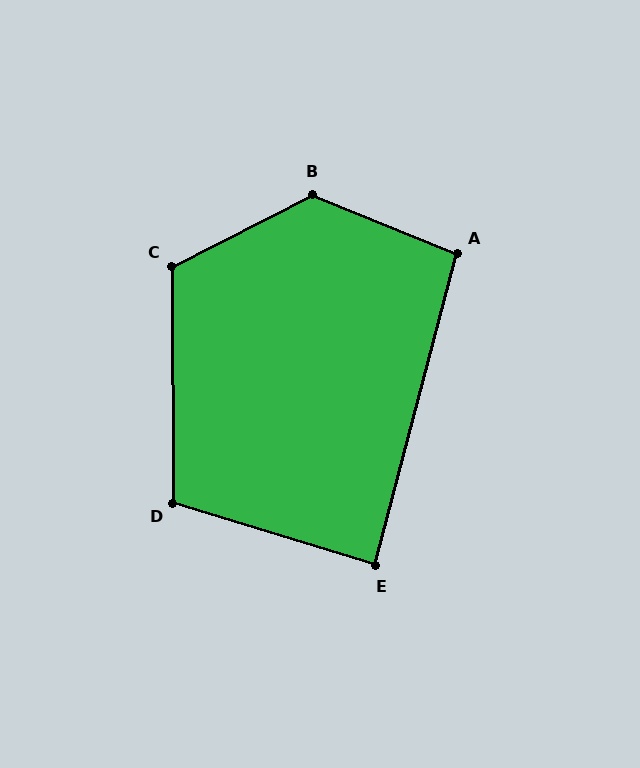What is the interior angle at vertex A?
Approximately 97 degrees (obtuse).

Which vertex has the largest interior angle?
B, at approximately 131 degrees.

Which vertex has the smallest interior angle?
E, at approximately 88 degrees.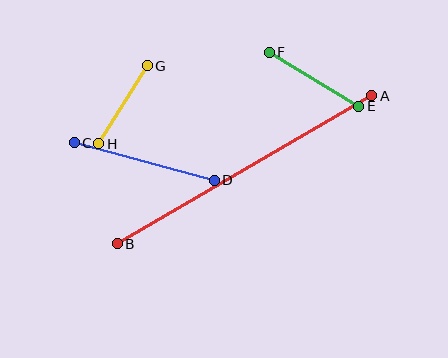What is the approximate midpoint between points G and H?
The midpoint is at approximately (123, 105) pixels.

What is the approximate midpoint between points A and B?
The midpoint is at approximately (245, 170) pixels.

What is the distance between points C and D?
The distance is approximately 145 pixels.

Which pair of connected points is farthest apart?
Points A and B are farthest apart.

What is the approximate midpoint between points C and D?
The midpoint is at approximately (144, 162) pixels.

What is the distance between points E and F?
The distance is approximately 104 pixels.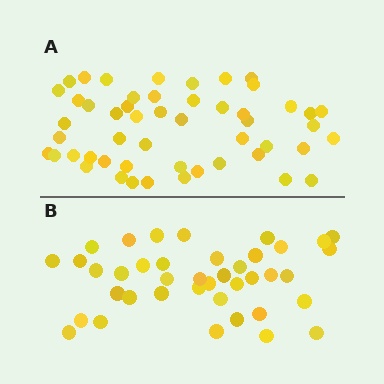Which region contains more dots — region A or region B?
Region A (the top region) has more dots.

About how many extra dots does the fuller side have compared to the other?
Region A has roughly 12 or so more dots than region B.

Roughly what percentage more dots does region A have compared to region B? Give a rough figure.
About 30% more.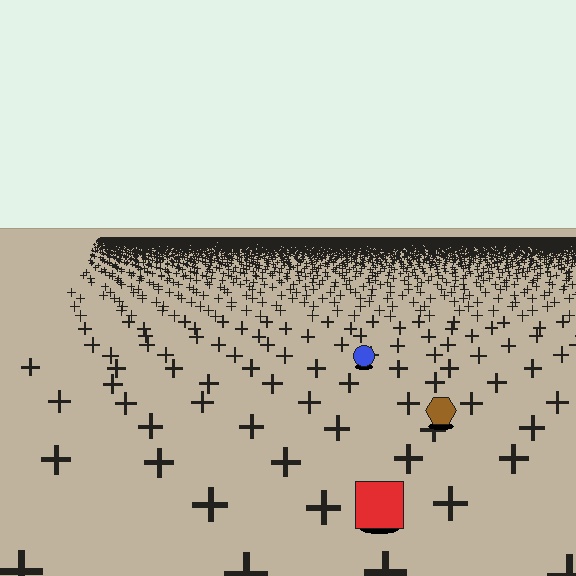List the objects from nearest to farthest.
From nearest to farthest: the red square, the brown hexagon, the blue circle.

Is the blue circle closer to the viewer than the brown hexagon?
No. The brown hexagon is closer — you can tell from the texture gradient: the ground texture is coarser near it.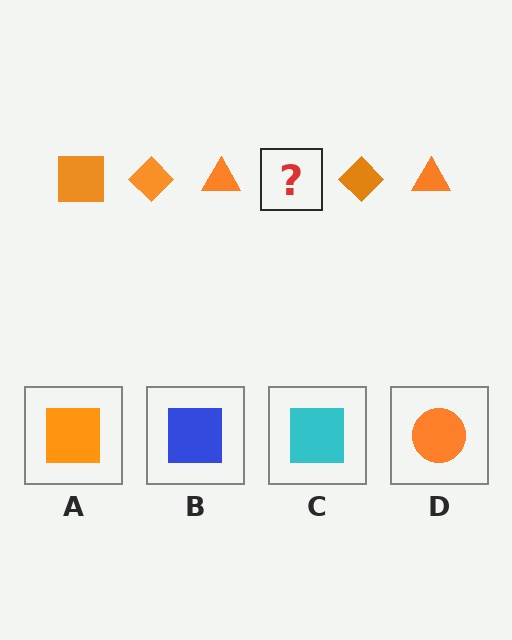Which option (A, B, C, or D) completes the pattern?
A.